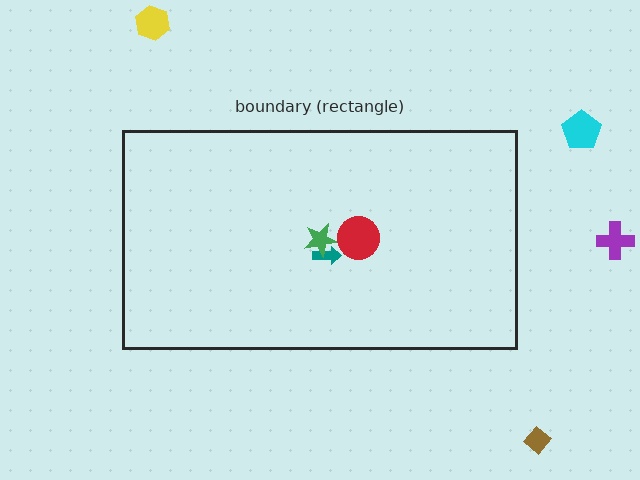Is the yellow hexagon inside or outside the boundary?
Outside.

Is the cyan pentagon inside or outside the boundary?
Outside.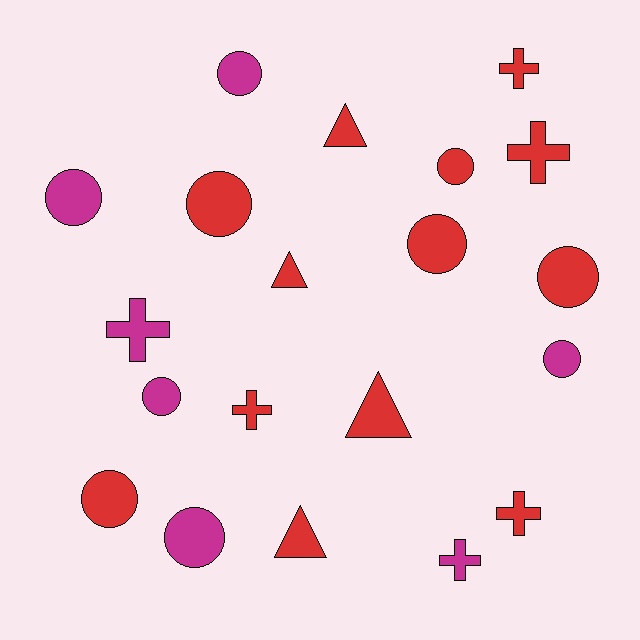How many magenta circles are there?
There are 5 magenta circles.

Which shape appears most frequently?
Circle, with 10 objects.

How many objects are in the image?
There are 20 objects.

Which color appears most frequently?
Red, with 13 objects.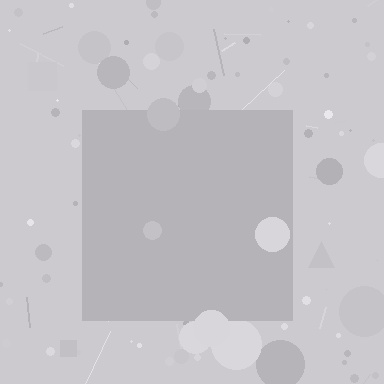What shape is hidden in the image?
A square is hidden in the image.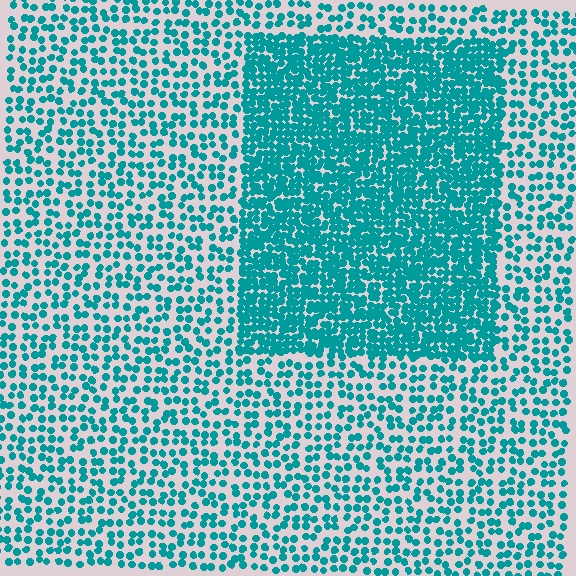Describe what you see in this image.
The image contains small teal elements arranged at two different densities. A rectangle-shaped region is visible where the elements are more densely packed than the surrounding area.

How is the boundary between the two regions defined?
The boundary is defined by a change in element density (approximately 2.3x ratio). All elements are the same color, size, and shape.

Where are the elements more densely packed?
The elements are more densely packed inside the rectangle boundary.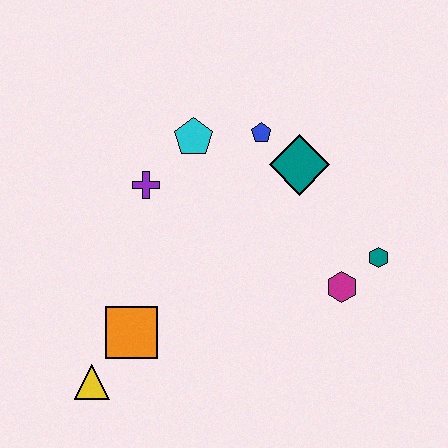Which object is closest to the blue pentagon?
The teal diamond is closest to the blue pentagon.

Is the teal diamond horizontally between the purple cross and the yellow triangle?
No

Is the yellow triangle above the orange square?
No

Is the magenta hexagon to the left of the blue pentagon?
No